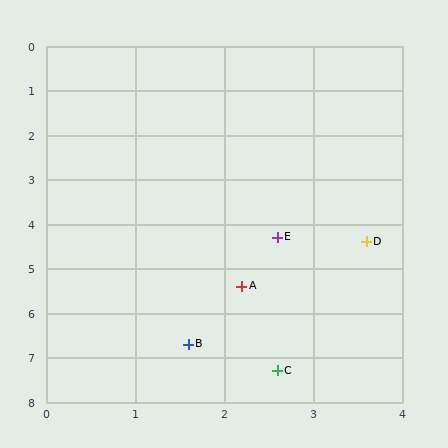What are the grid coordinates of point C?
Point C is at approximately (2.6, 7.3).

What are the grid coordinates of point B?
Point B is at approximately (1.6, 6.7).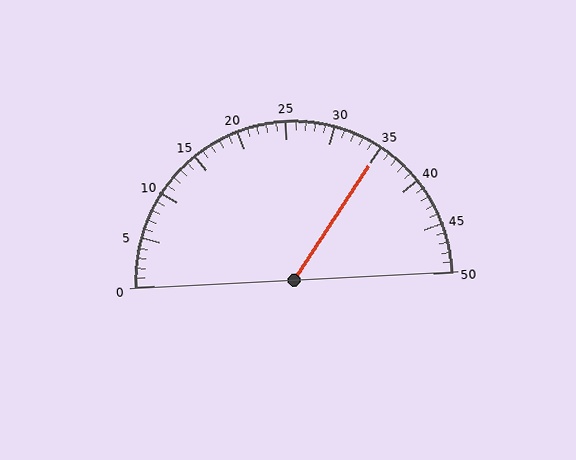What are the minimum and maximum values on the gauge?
The gauge ranges from 0 to 50.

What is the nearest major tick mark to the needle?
The nearest major tick mark is 35.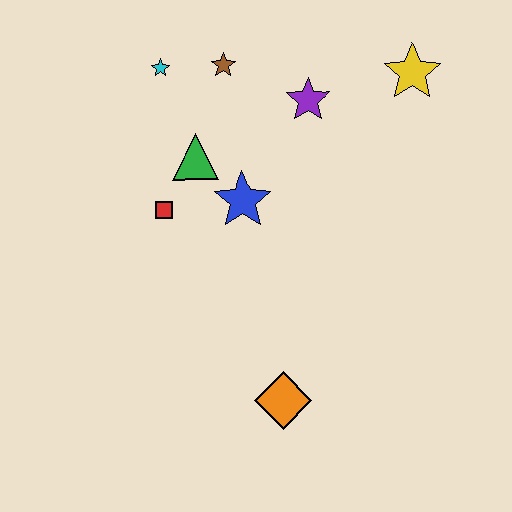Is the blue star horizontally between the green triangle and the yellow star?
Yes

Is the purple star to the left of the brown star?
No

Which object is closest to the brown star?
The cyan star is closest to the brown star.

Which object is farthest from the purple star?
The orange diamond is farthest from the purple star.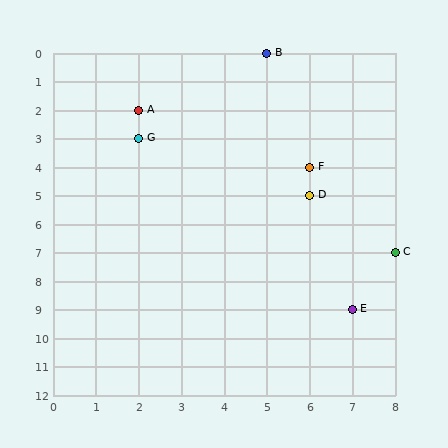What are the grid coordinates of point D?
Point D is at grid coordinates (6, 5).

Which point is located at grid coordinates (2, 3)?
Point G is at (2, 3).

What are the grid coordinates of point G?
Point G is at grid coordinates (2, 3).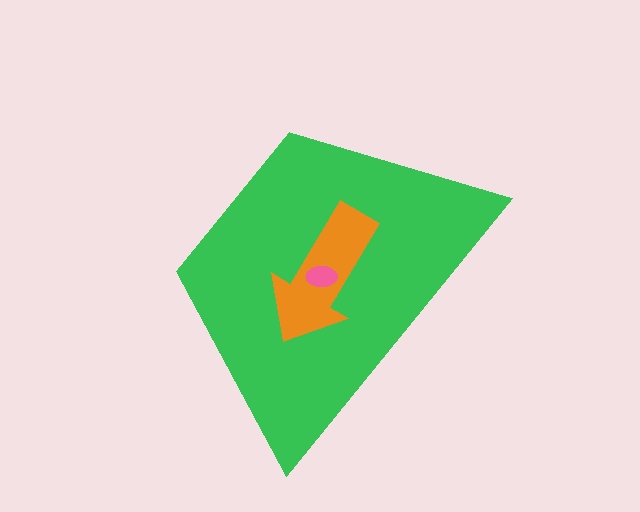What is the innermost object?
The pink ellipse.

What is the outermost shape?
The green trapezoid.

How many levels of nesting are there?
3.